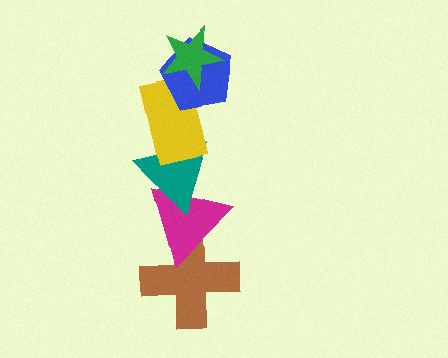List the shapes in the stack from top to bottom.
From top to bottom: the green star, the blue pentagon, the yellow rectangle, the teal triangle, the magenta triangle, the brown cross.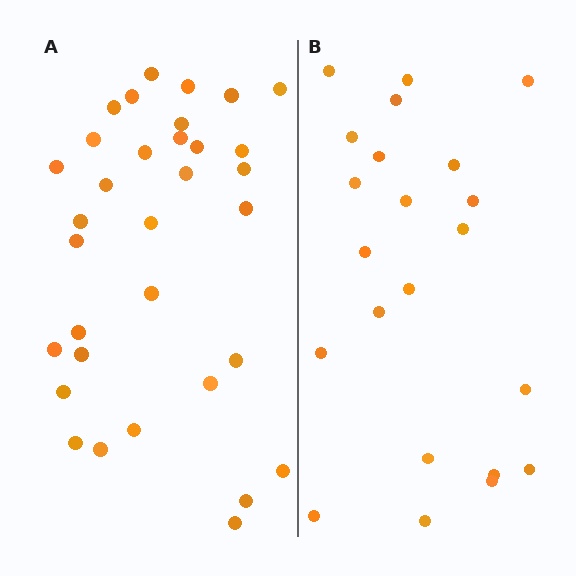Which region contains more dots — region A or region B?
Region A (the left region) has more dots.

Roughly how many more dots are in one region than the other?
Region A has roughly 12 or so more dots than region B.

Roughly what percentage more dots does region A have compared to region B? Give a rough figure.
About 50% more.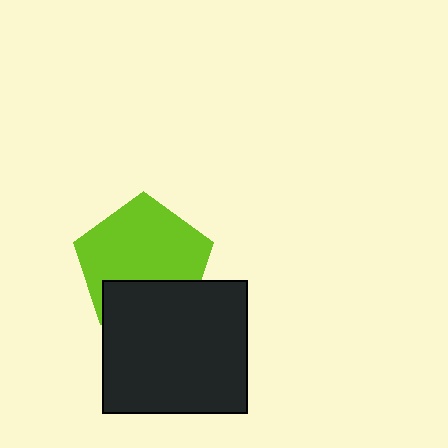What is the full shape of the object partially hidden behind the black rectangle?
The partially hidden object is a lime pentagon.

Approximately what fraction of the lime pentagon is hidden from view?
Roughly 33% of the lime pentagon is hidden behind the black rectangle.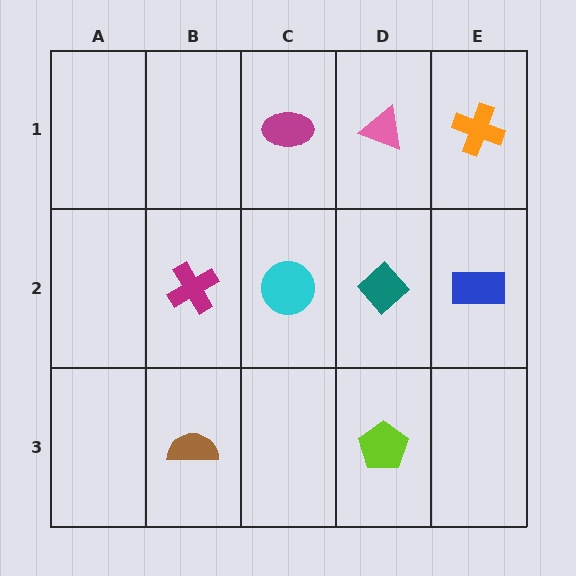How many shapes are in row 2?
4 shapes.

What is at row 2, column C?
A cyan circle.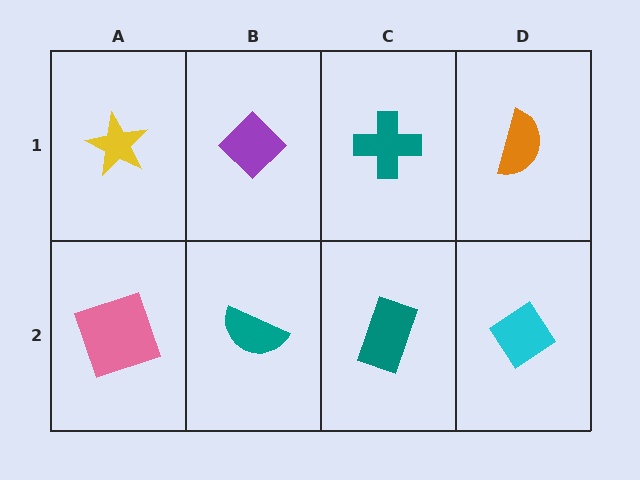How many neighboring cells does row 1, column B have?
3.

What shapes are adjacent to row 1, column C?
A teal rectangle (row 2, column C), a purple diamond (row 1, column B), an orange semicircle (row 1, column D).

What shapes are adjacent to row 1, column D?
A cyan diamond (row 2, column D), a teal cross (row 1, column C).